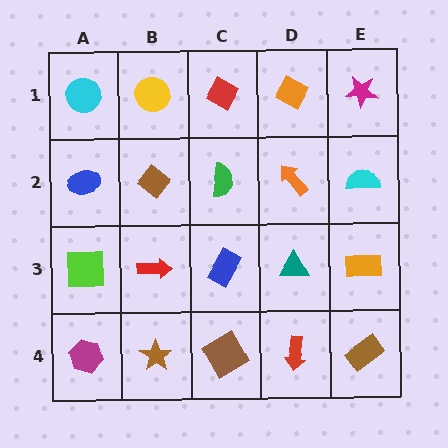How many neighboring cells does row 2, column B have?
4.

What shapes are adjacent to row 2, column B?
A yellow circle (row 1, column B), a red arrow (row 3, column B), a blue ellipse (row 2, column A), a green semicircle (row 2, column C).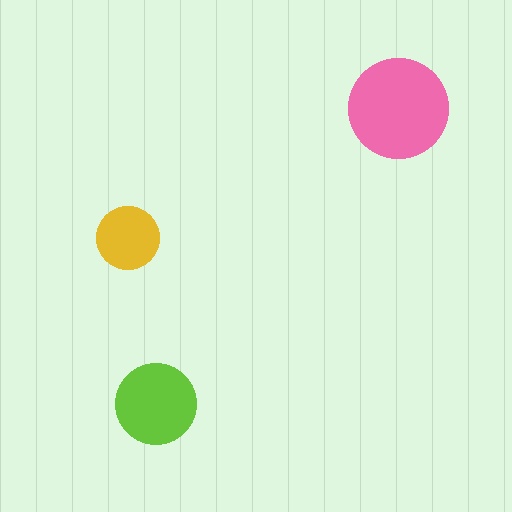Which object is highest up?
The pink circle is topmost.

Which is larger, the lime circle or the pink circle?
The pink one.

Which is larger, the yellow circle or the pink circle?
The pink one.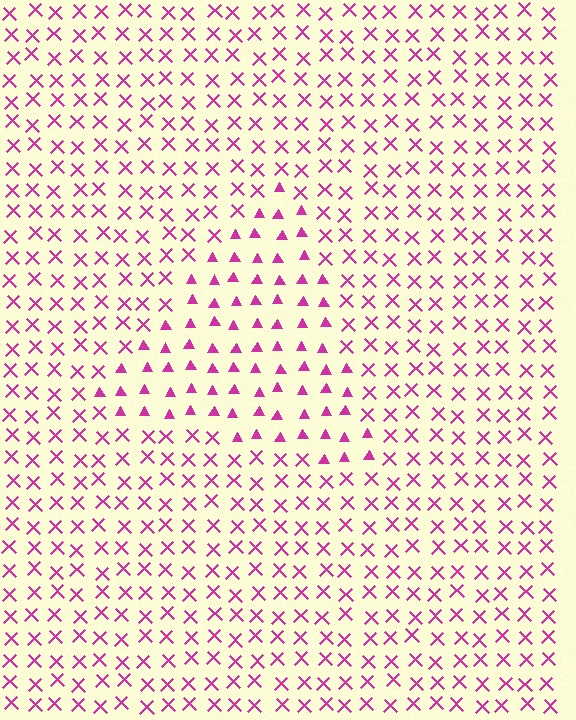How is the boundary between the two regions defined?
The boundary is defined by a change in element shape: triangles inside vs. X marks outside. All elements share the same color and spacing.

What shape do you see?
I see a triangle.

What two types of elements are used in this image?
The image uses triangles inside the triangle region and X marks outside it.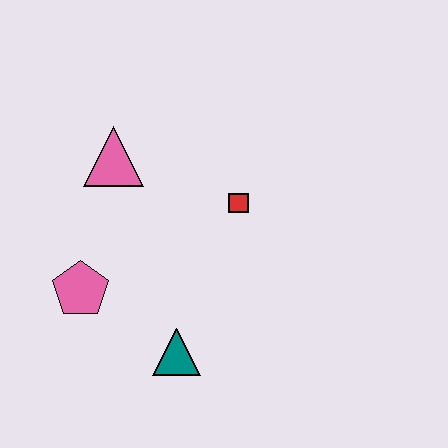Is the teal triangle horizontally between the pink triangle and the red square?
Yes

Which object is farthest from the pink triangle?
The teal triangle is farthest from the pink triangle.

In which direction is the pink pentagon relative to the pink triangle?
The pink pentagon is below the pink triangle.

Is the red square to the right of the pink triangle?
Yes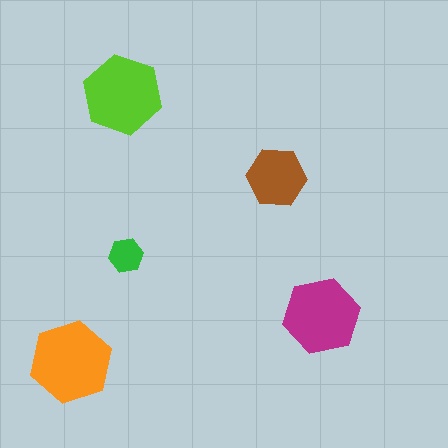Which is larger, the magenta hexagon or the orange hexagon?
The orange one.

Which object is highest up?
The lime hexagon is topmost.